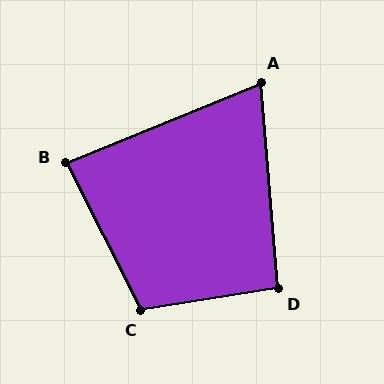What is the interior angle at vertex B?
Approximately 86 degrees (approximately right).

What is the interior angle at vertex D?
Approximately 94 degrees (approximately right).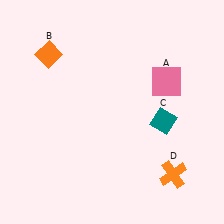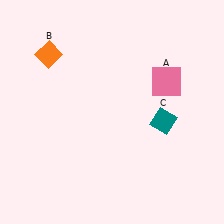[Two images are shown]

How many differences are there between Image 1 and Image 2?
There is 1 difference between the two images.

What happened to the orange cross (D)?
The orange cross (D) was removed in Image 2. It was in the bottom-right area of Image 1.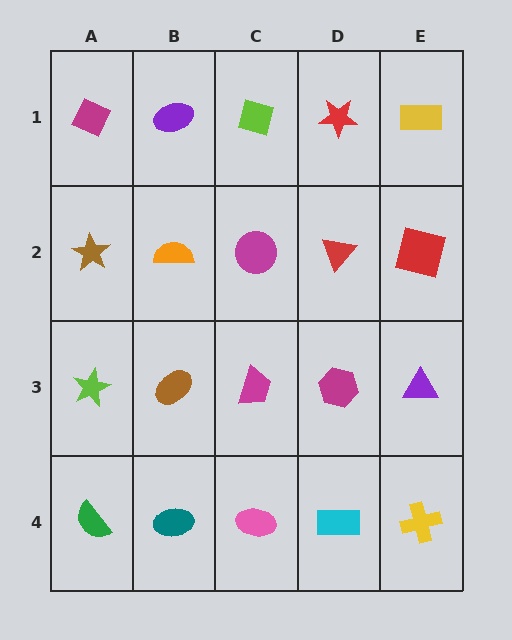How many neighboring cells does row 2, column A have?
3.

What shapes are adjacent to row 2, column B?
A purple ellipse (row 1, column B), a brown ellipse (row 3, column B), a brown star (row 2, column A), a magenta circle (row 2, column C).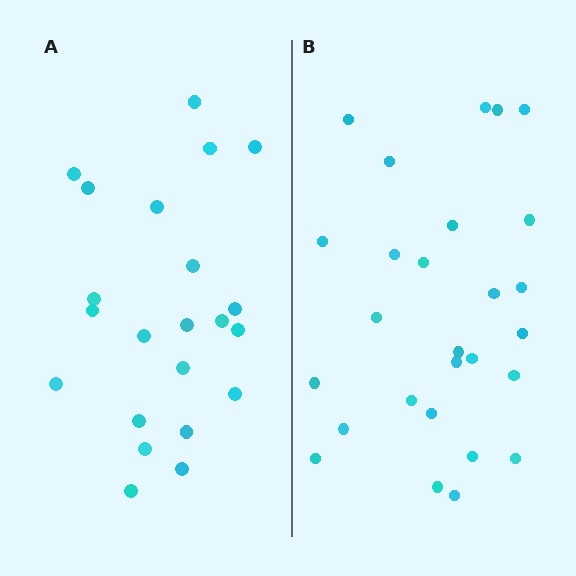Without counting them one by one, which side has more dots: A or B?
Region B (the right region) has more dots.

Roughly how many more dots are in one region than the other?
Region B has about 5 more dots than region A.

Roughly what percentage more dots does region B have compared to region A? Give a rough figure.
About 25% more.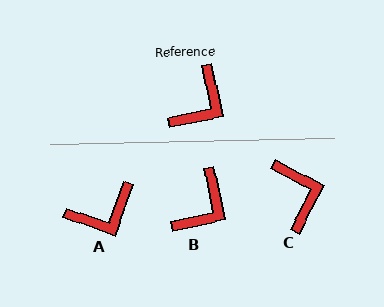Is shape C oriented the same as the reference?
No, it is off by about 50 degrees.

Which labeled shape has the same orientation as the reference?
B.